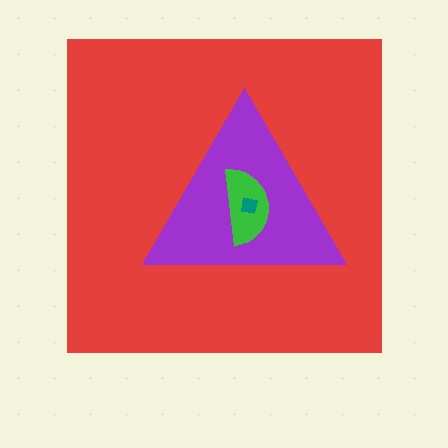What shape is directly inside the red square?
The purple triangle.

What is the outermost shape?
The red square.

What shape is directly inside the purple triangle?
The green semicircle.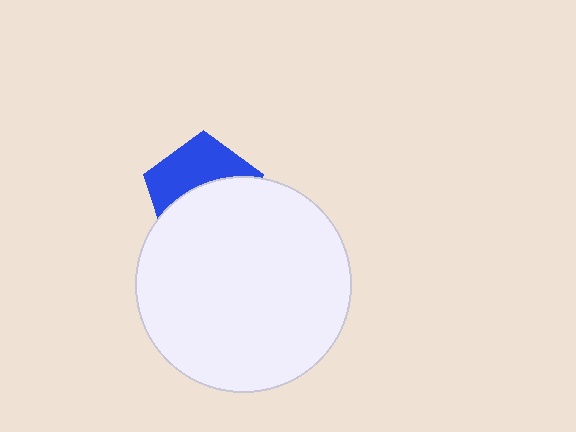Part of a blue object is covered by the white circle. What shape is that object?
It is a pentagon.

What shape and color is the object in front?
The object in front is a white circle.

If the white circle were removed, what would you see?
You would see the complete blue pentagon.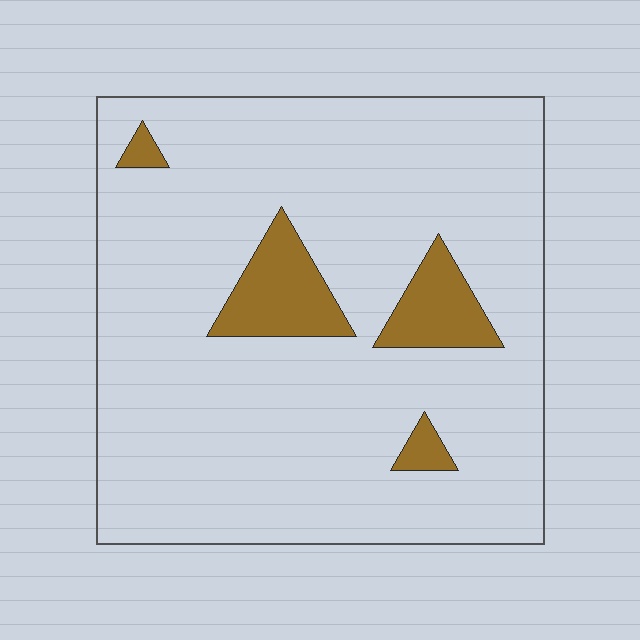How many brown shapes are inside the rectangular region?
4.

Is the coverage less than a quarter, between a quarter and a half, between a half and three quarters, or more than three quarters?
Less than a quarter.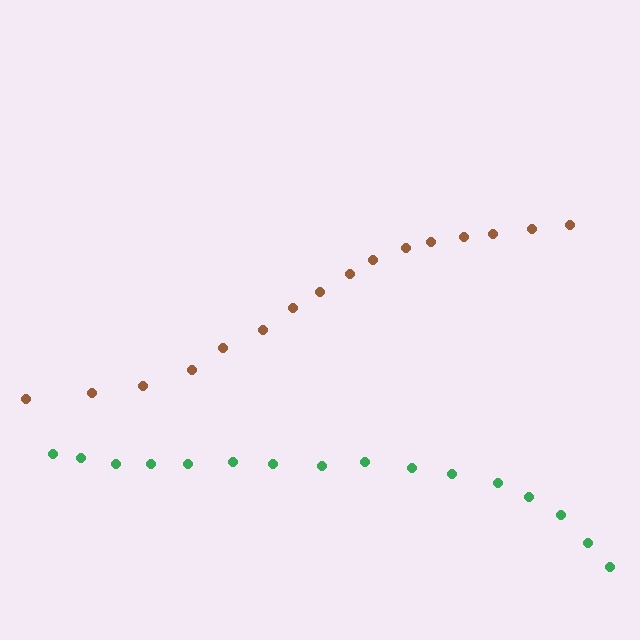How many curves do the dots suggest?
There are 2 distinct paths.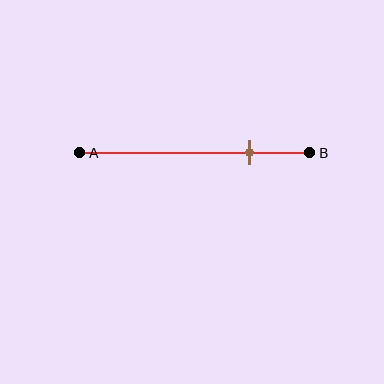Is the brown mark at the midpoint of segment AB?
No, the mark is at about 75% from A, not at the 50% midpoint.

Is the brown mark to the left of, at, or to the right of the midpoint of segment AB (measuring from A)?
The brown mark is to the right of the midpoint of segment AB.